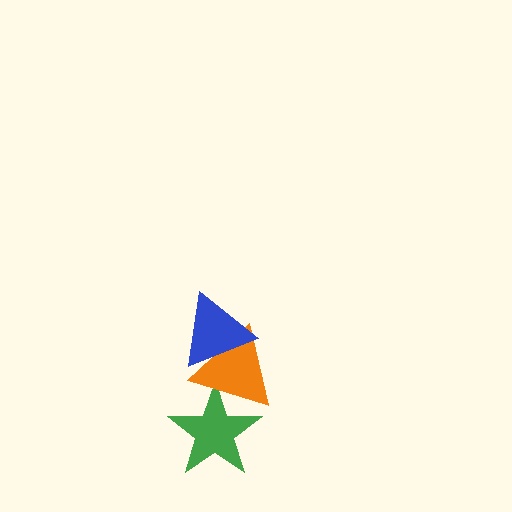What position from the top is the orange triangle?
The orange triangle is 2nd from the top.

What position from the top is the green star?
The green star is 3rd from the top.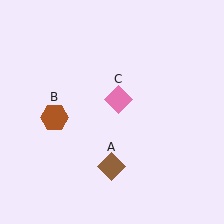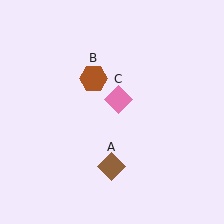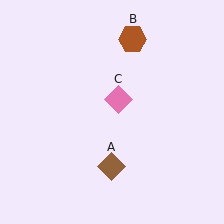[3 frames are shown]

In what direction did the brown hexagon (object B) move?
The brown hexagon (object B) moved up and to the right.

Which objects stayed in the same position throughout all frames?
Brown diamond (object A) and pink diamond (object C) remained stationary.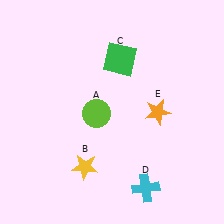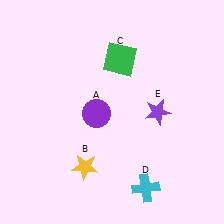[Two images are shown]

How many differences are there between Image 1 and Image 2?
There are 2 differences between the two images.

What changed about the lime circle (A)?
In Image 1, A is lime. In Image 2, it changed to purple.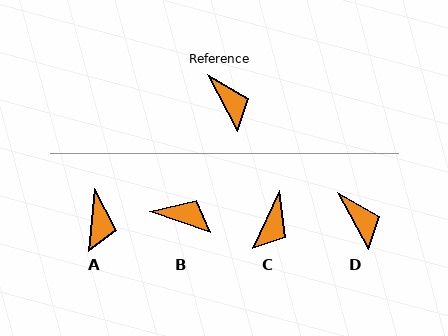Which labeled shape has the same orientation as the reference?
D.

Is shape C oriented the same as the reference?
No, it is off by about 53 degrees.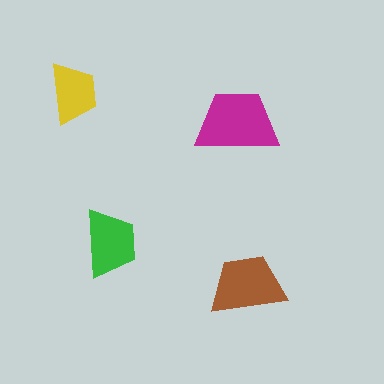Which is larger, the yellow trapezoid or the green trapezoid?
The green one.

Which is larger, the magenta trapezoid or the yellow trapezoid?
The magenta one.